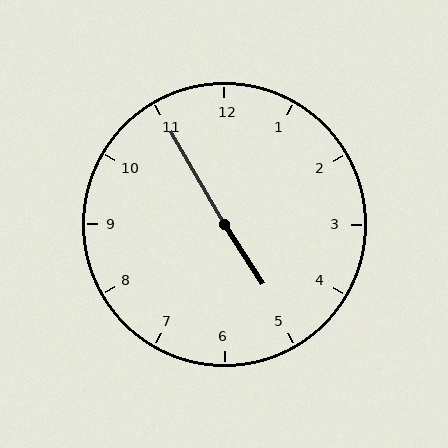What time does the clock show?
4:55.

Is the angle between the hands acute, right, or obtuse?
It is obtuse.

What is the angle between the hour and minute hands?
Approximately 178 degrees.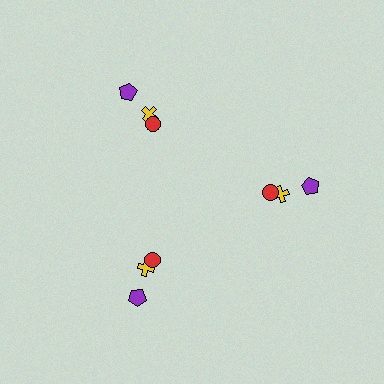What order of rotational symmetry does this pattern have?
This pattern has 3-fold rotational symmetry.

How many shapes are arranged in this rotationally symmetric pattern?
There are 9 shapes, arranged in 3 groups of 3.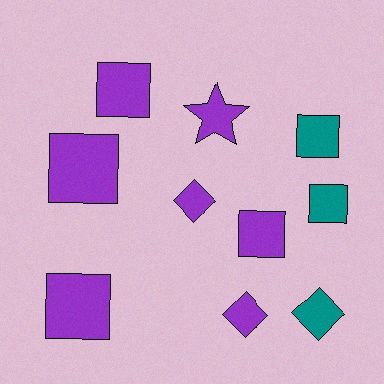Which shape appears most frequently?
Square, with 6 objects.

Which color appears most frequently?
Purple, with 7 objects.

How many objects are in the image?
There are 10 objects.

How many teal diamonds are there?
There is 1 teal diamond.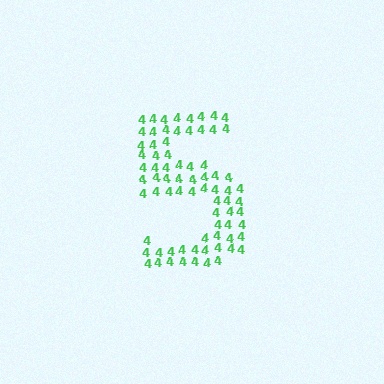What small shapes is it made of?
It is made of small digit 4's.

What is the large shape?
The large shape is the digit 5.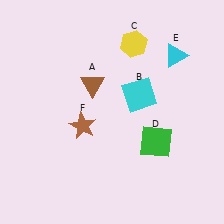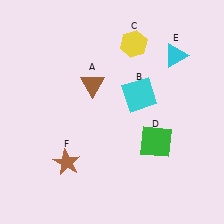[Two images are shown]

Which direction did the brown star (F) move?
The brown star (F) moved down.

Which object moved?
The brown star (F) moved down.